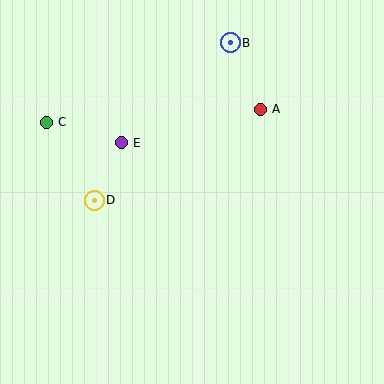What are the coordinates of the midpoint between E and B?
The midpoint between E and B is at (176, 93).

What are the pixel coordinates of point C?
Point C is at (46, 122).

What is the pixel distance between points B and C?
The distance between B and C is 200 pixels.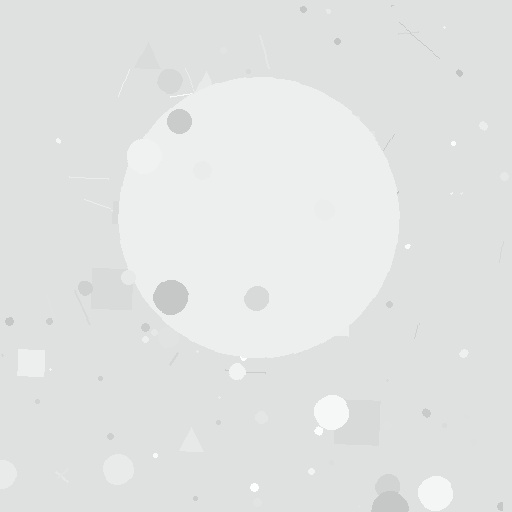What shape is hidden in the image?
A circle is hidden in the image.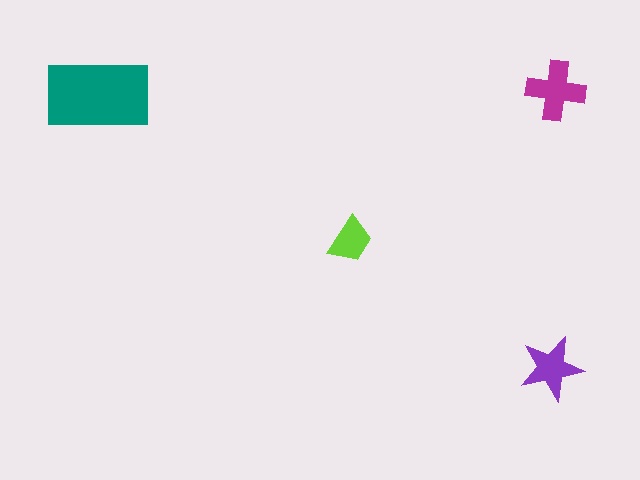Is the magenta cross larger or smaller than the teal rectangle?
Smaller.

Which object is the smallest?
The lime trapezoid.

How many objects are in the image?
There are 4 objects in the image.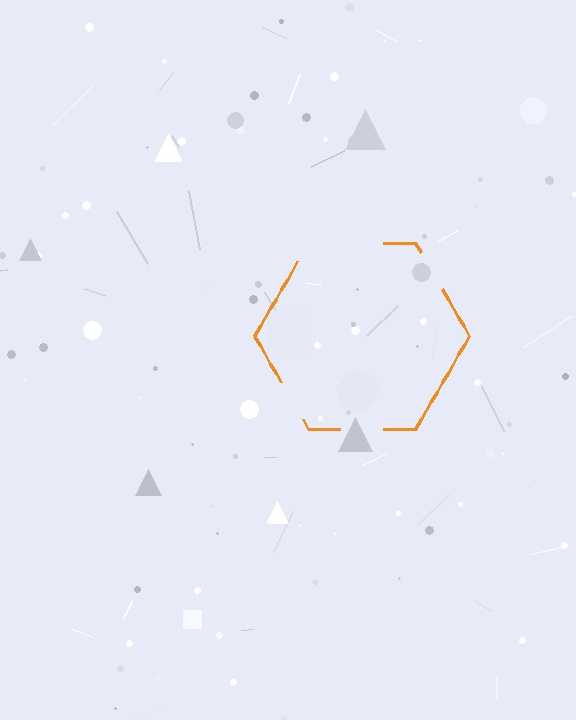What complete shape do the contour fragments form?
The contour fragments form a hexagon.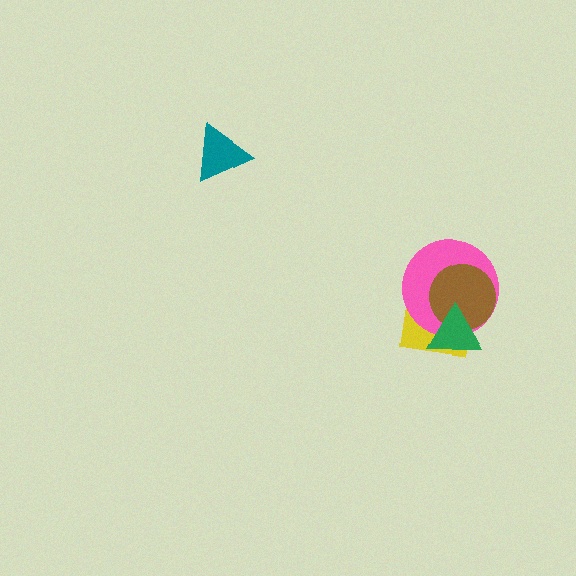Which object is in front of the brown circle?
The green triangle is in front of the brown circle.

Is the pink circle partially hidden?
Yes, it is partially covered by another shape.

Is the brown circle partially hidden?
Yes, it is partially covered by another shape.